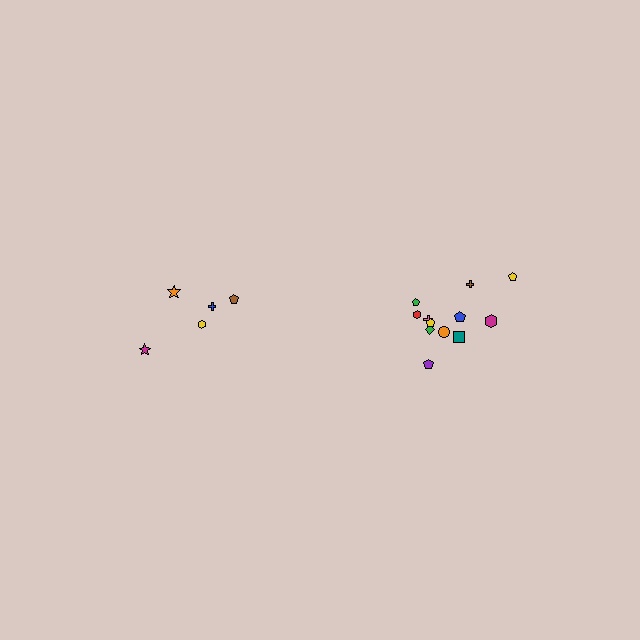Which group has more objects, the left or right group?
The right group.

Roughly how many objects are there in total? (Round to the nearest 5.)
Roughly 15 objects in total.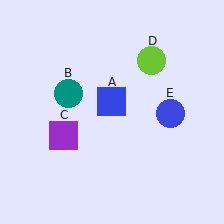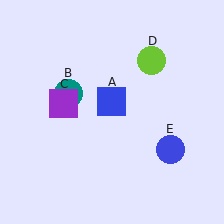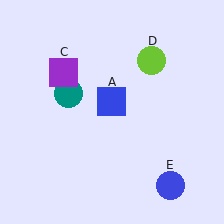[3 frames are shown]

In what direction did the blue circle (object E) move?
The blue circle (object E) moved down.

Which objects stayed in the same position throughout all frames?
Blue square (object A) and teal circle (object B) and lime circle (object D) remained stationary.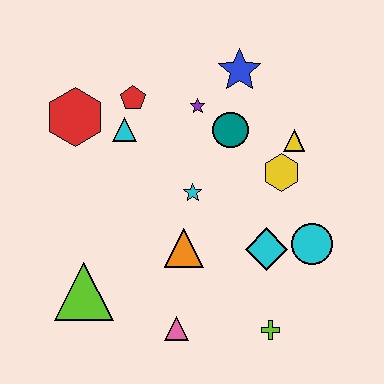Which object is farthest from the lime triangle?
The blue star is farthest from the lime triangle.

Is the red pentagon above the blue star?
No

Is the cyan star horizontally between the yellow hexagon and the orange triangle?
Yes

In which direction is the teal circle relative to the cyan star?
The teal circle is above the cyan star.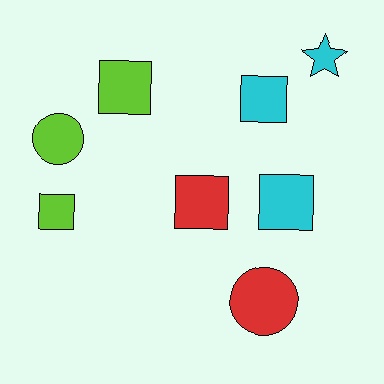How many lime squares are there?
There are 2 lime squares.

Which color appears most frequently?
Lime, with 3 objects.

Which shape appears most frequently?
Square, with 5 objects.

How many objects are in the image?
There are 8 objects.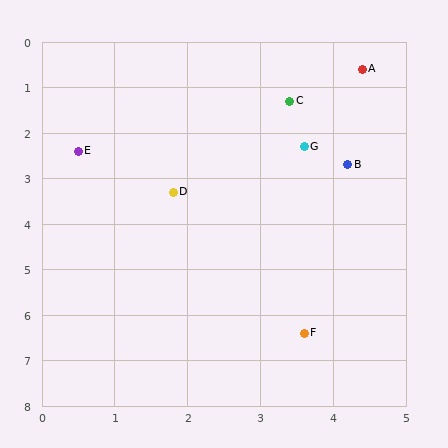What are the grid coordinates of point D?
Point D is at approximately (1.8, 3.3).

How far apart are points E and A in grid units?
Points E and A are about 4.3 grid units apart.